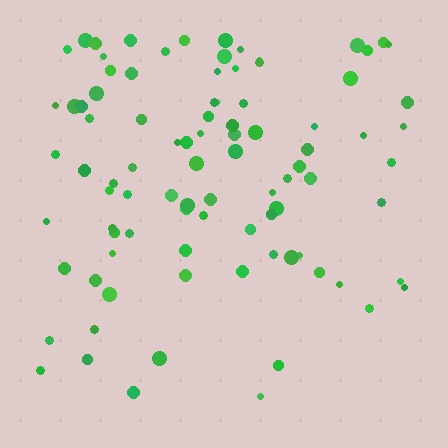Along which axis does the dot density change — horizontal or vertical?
Vertical.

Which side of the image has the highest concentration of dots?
The top.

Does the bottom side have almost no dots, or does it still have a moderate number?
Still a moderate number, just noticeably fewer than the top.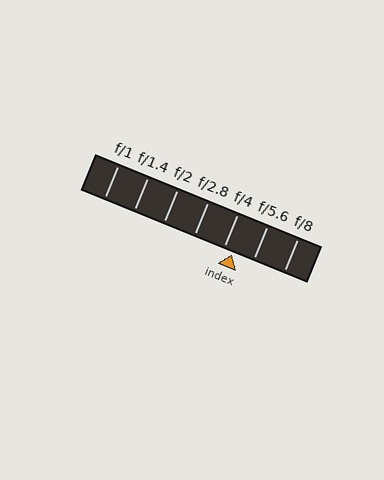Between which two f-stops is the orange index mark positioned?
The index mark is between f/4 and f/5.6.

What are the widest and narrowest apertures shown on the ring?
The widest aperture shown is f/1 and the narrowest is f/8.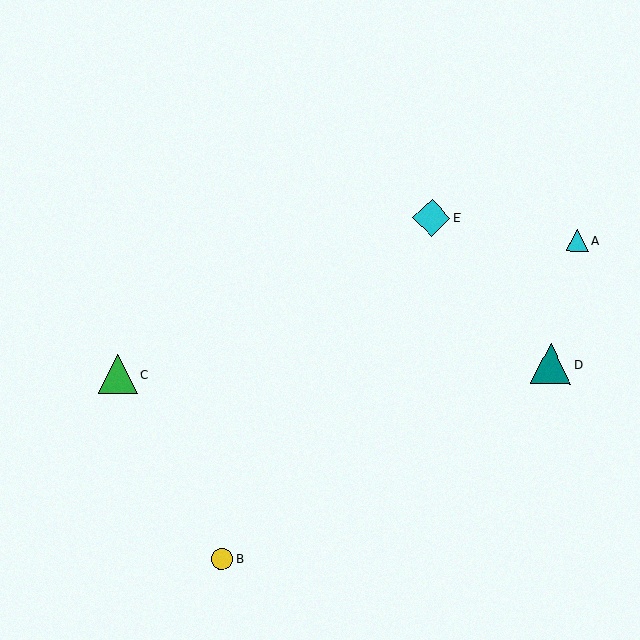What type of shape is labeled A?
Shape A is a cyan triangle.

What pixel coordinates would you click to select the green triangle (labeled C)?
Click at (118, 374) to select the green triangle C.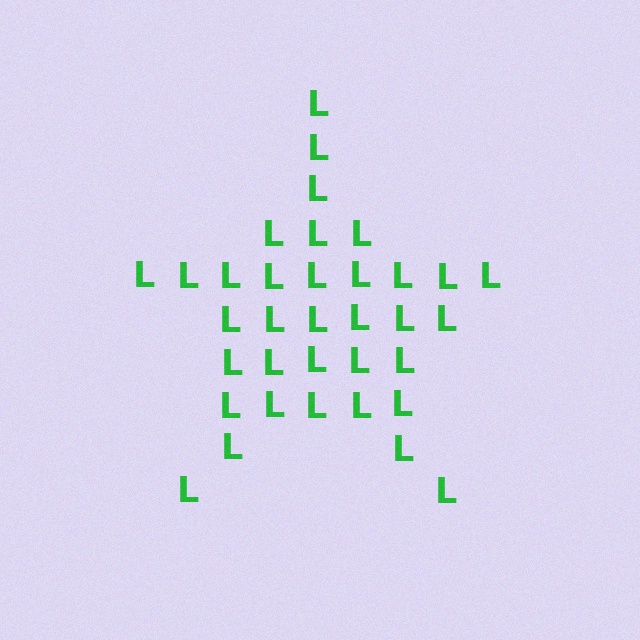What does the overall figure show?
The overall figure shows a star.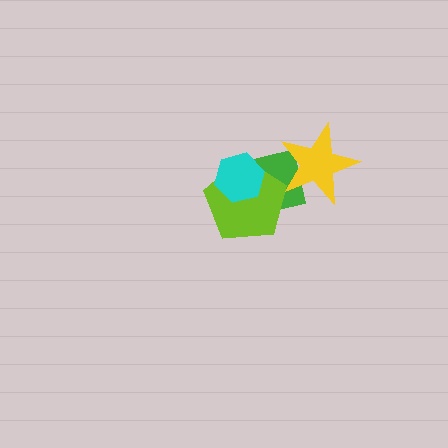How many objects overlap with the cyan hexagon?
2 objects overlap with the cyan hexagon.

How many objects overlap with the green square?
3 objects overlap with the green square.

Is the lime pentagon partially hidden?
Yes, it is partially covered by another shape.